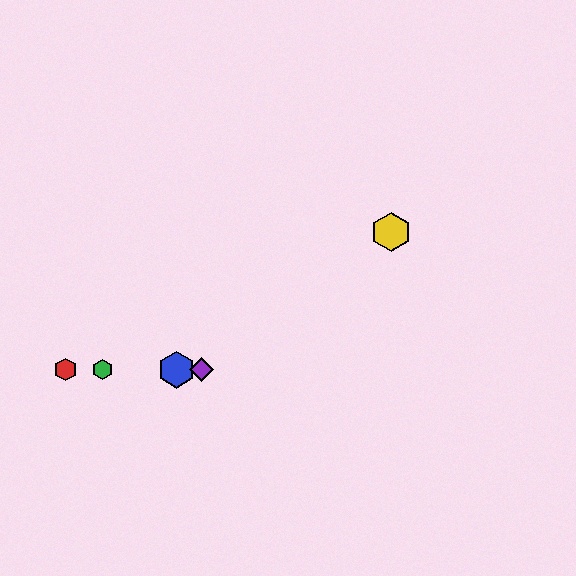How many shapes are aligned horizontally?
4 shapes (the red hexagon, the blue hexagon, the green hexagon, the purple diamond) are aligned horizontally.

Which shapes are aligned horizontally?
The red hexagon, the blue hexagon, the green hexagon, the purple diamond are aligned horizontally.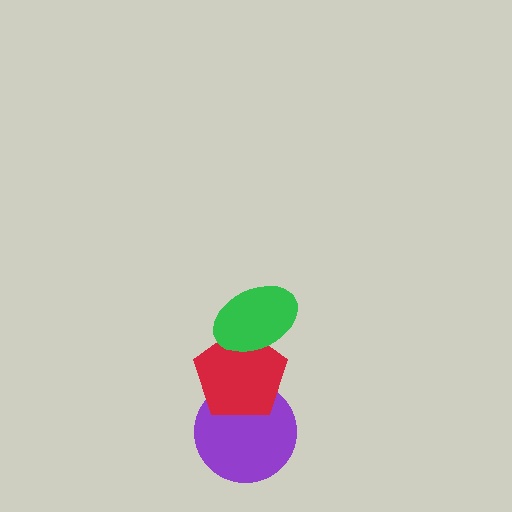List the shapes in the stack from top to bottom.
From top to bottom: the green ellipse, the red pentagon, the purple circle.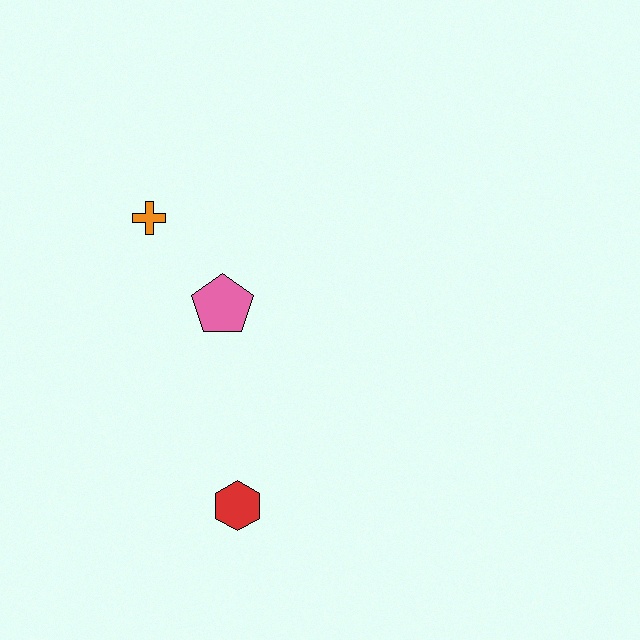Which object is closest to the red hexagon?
The pink pentagon is closest to the red hexagon.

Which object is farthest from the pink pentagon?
The red hexagon is farthest from the pink pentagon.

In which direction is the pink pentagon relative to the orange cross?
The pink pentagon is below the orange cross.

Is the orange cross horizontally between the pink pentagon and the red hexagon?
No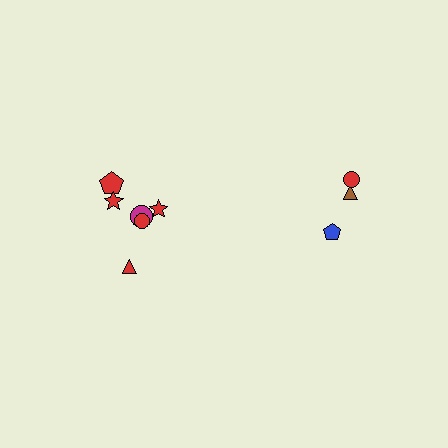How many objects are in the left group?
There are 6 objects.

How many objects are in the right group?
There are 3 objects.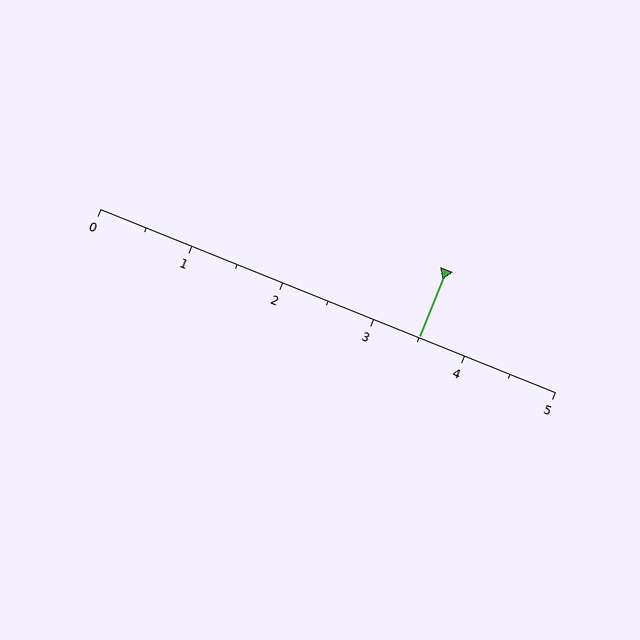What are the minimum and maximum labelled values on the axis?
The axis runs from 0 to 5.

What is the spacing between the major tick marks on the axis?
The major ticks are spaced 1 apart.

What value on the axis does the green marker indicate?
The marker indicates approximately 3.5.